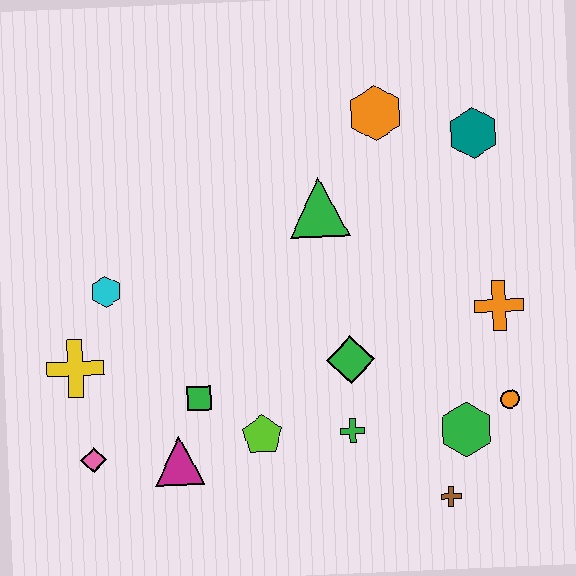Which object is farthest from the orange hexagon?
The pink diamond is farthest from the orange hexagon.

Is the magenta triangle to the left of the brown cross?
Yes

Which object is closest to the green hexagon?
The orange circle is closest to the green hexagon.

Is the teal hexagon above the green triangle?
Yes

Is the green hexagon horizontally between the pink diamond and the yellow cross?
No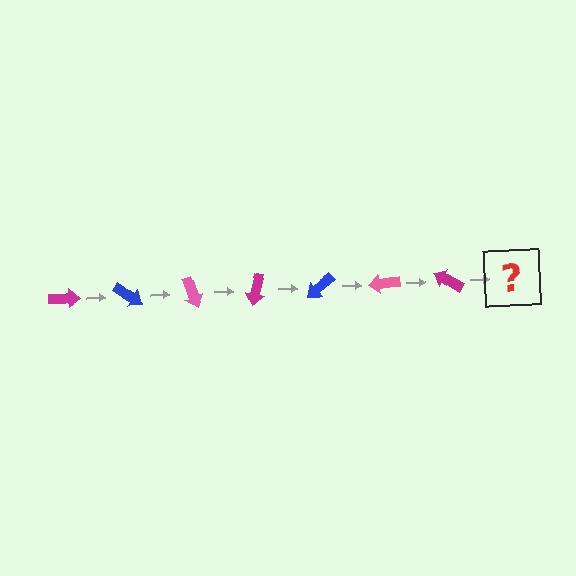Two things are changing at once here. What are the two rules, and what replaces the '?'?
The two rules are that it rotates 35 degrees each step and the color cycles through magenta, blue, and pink. The '?' should be a blue arrow, rotated 245 degrees from the start.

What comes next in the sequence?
The next element should be a blue arrow, rotated 245 degrees from the start.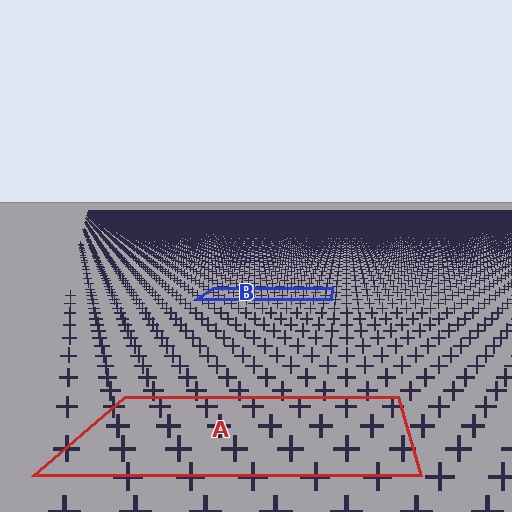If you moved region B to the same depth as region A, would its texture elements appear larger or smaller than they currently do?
They would appear larger. At a closer depth, the same texture elements are projected at a bigger on-screen size.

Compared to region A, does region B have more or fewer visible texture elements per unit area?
Region B has more texture elements per unit area — they are packed more densely because it is farther away.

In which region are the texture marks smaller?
The texture marks are smaller in region B, because it is farther away.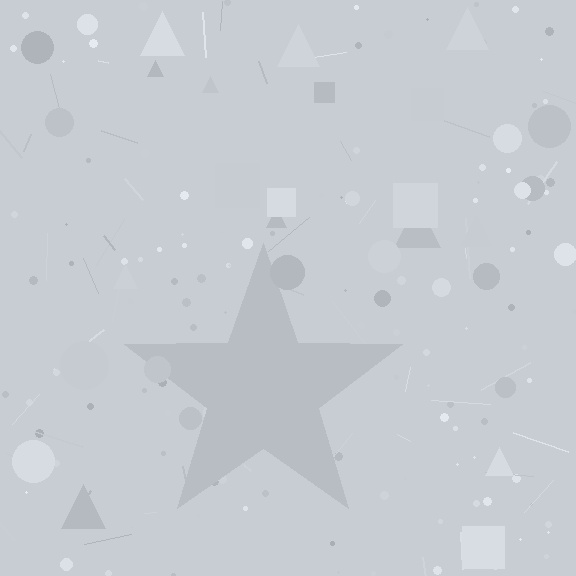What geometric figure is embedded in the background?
A star is embedded in the background.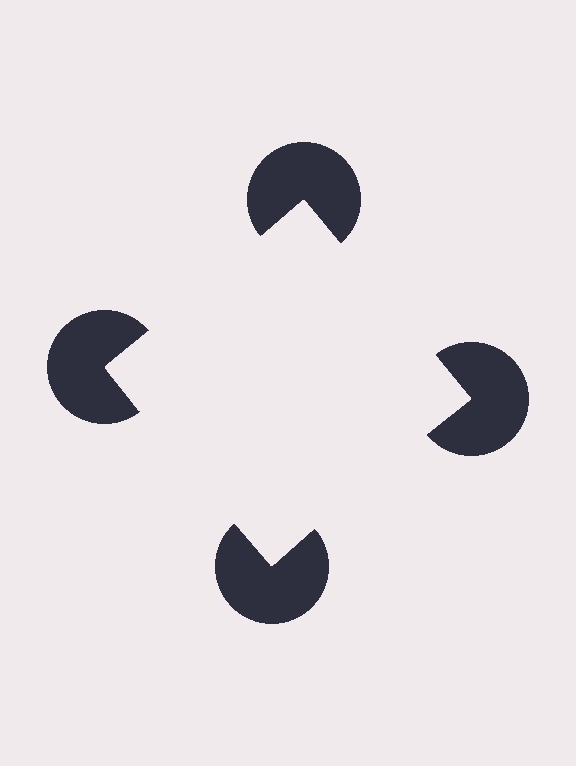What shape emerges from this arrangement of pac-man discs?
An illusory square — its edges are inferred from the aligned wedge cuts in the pac-man discs, not physically drawn.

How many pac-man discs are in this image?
There are 4 — one at each vertex of the illusory square.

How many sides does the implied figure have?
4 sides.